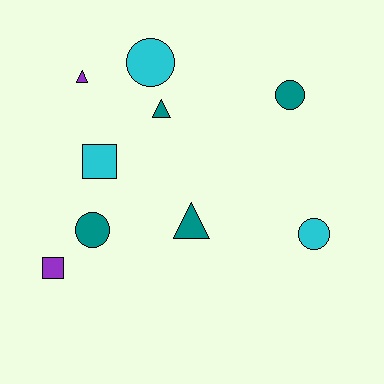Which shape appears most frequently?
Circle, with 4 objects.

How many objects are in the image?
There are 9 objects.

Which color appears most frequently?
Teal, with 4 objects.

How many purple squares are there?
There is 1 purple square.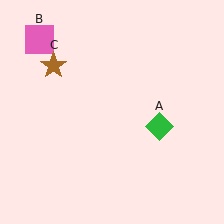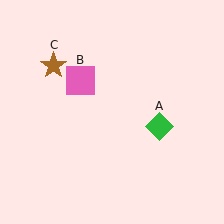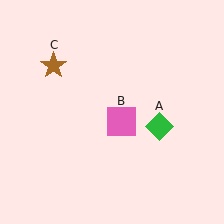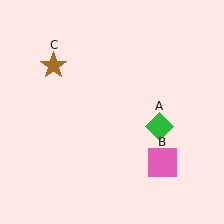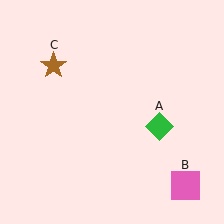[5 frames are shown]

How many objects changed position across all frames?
1 object changed position: pink square (object B).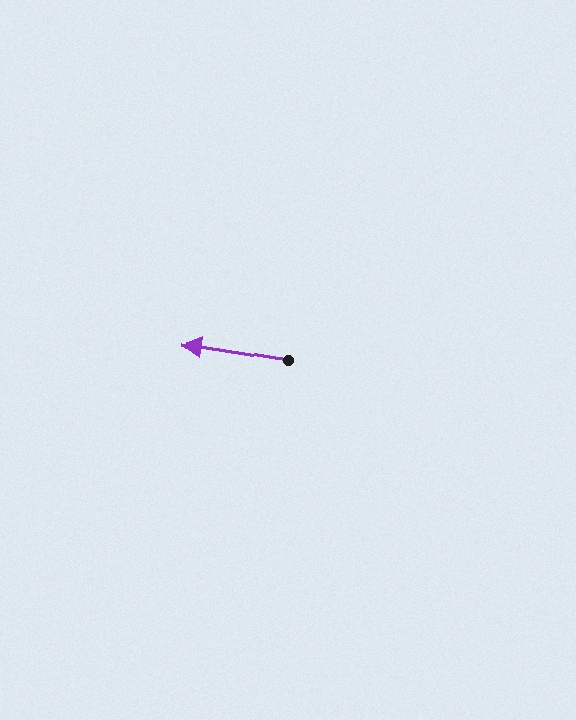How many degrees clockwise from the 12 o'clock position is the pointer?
Approximately 279 degrees.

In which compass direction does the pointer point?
West.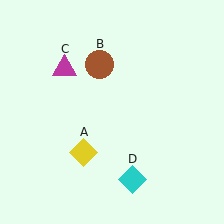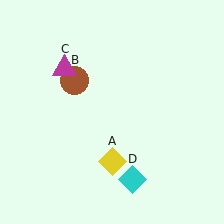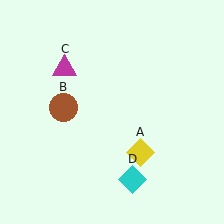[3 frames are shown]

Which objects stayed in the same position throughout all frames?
Magenta triangle (object C) and cyan diamond (object D) remained stationary.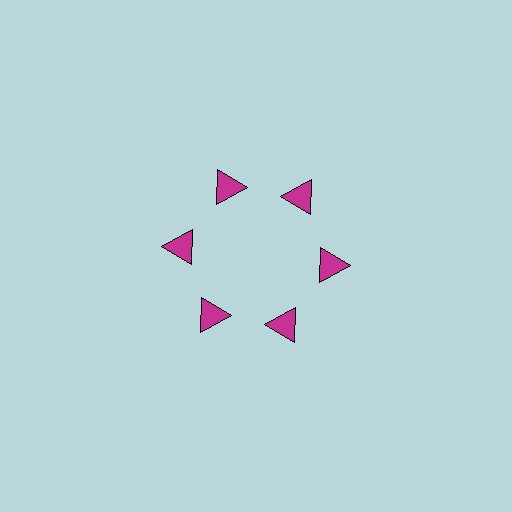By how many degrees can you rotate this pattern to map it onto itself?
The pattern maps onto itself every 60 degrees of rotation.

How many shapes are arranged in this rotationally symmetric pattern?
There are 6 shapes, arranged in 6 groups of 1.